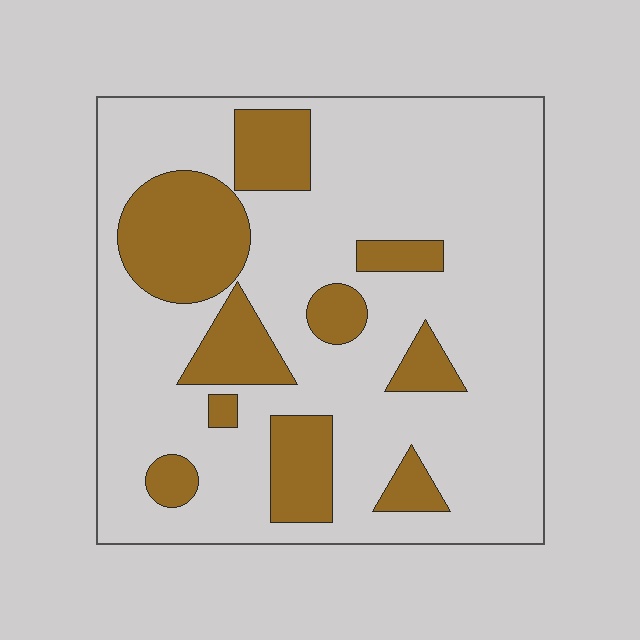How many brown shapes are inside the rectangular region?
10.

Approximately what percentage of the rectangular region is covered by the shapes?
Approximately 25%.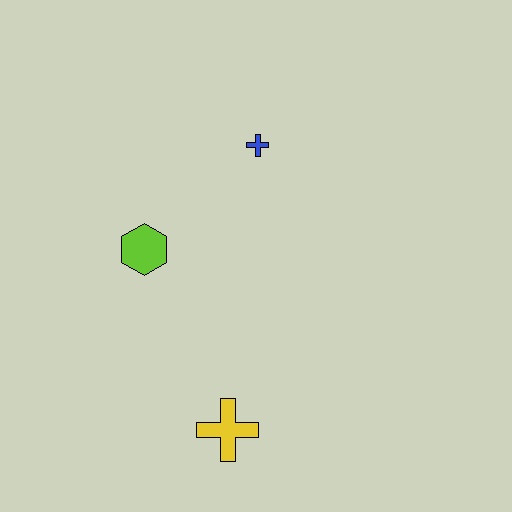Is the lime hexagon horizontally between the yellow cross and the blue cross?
No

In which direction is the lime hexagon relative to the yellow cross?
The lime hexagon is above the yellow cross.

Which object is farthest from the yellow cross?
The blue cross is farthest from the yellow cross.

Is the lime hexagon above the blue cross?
No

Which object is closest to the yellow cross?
The lime hexagon is closest to the yellow cross.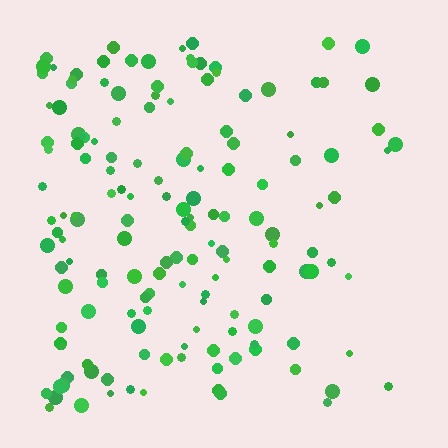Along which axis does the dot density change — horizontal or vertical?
Horizontal.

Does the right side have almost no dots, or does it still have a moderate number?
Still a moderate number, just noticeably fewer than the left.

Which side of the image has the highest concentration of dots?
The left.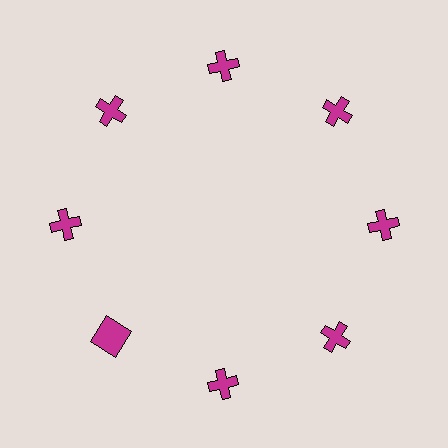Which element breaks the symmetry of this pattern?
The magenta square at roughly the 8 o'clock position breaks the symmetry. All other shapes are magenta crosses.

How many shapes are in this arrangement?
There are 8 shapes arranged in a ring pattern.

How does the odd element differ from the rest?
It has a different shape: square instead of cross.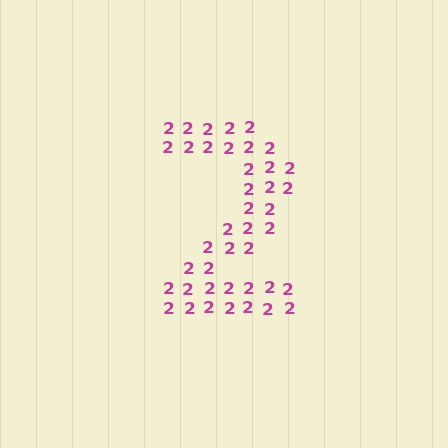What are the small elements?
The small elements are digit 2's.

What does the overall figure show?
The overall figure shows the digit 2.